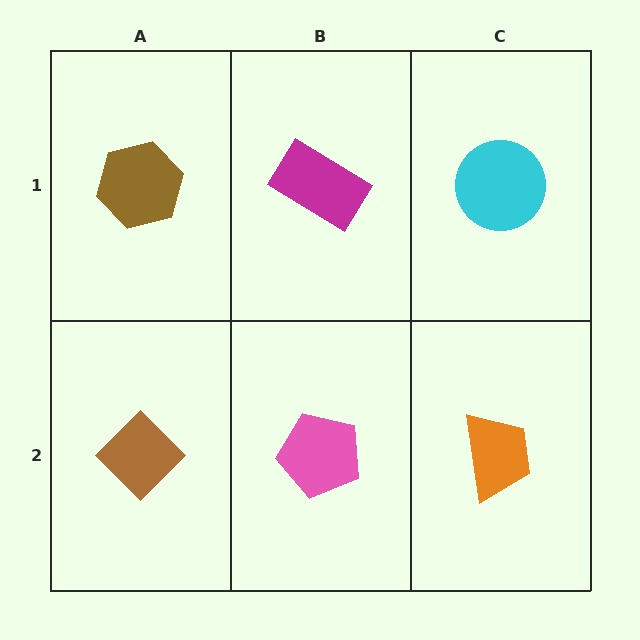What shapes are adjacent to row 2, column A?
A brown hexagon (row 1, column A), a pink pentagon (row 2, column B).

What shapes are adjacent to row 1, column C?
An orange trapezoid (row 2, column C), a magenta rectangle (row 1, column B).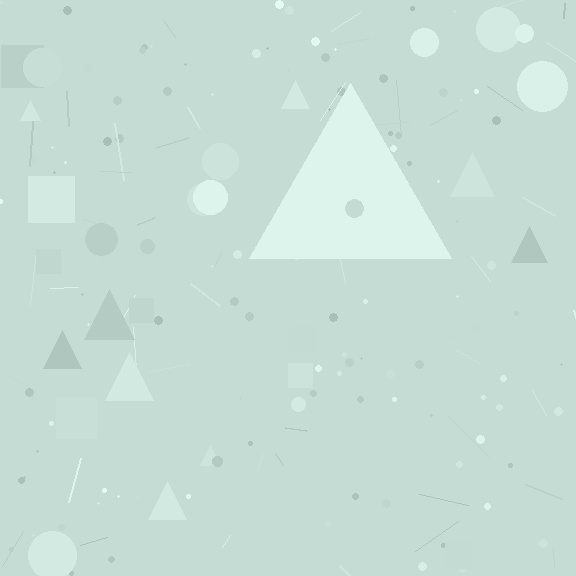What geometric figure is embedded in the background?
A triangle is embedded in the background.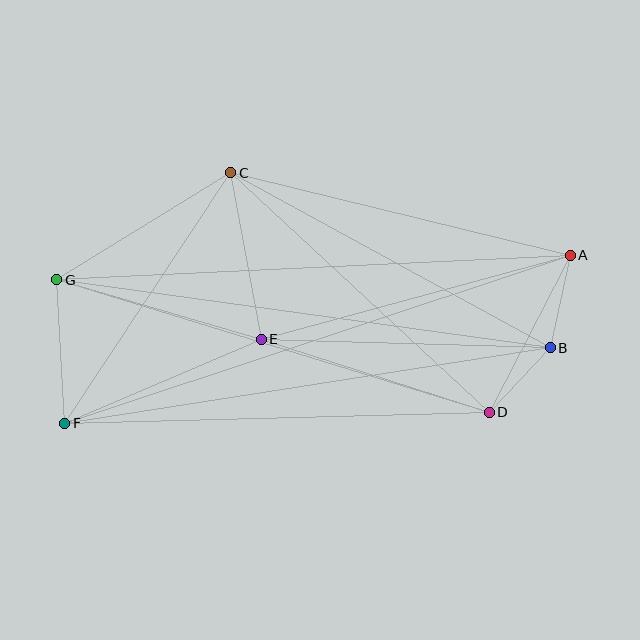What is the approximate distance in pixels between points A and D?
The distance between A and D is approximately 177 pixels.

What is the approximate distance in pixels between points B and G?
The distance between B and G is approximately 498 pixels.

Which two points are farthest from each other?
Points A and F are farthest from each other.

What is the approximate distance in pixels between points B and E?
The distance between B and E is approximately 289 pixels.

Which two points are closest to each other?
Points B and D are closest to each other.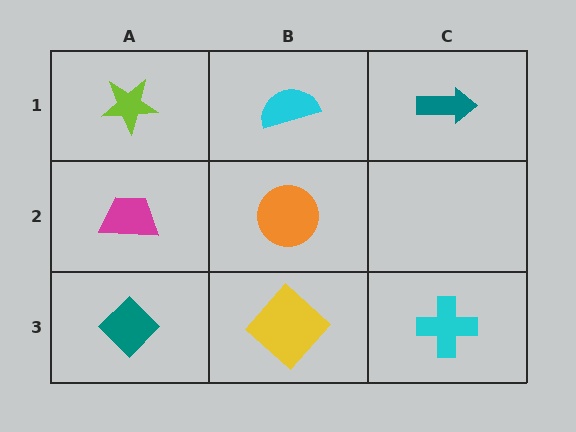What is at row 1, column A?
A lime star.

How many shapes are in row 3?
3 shapes.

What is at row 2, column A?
A magenta trapezoid.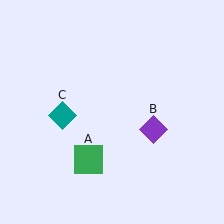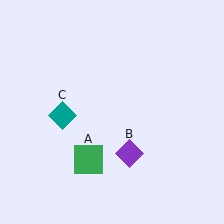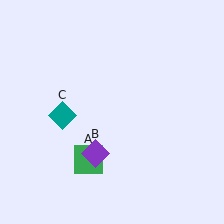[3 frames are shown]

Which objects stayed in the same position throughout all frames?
Green square (object A) and teal diamond (object C) remained stationary.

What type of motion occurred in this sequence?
The purple diamond (object B) rotated clockwise around the center of the scene.